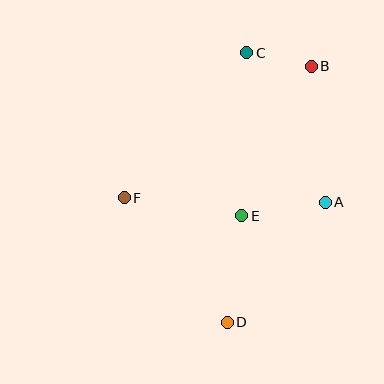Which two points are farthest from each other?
Points C and D are farthest from each other.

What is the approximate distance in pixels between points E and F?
The distance between E and F is approximately 119 pixels.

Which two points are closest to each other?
Points B and C are closest to each other.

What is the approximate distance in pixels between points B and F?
The distance between B and F is approximately 229 pixels.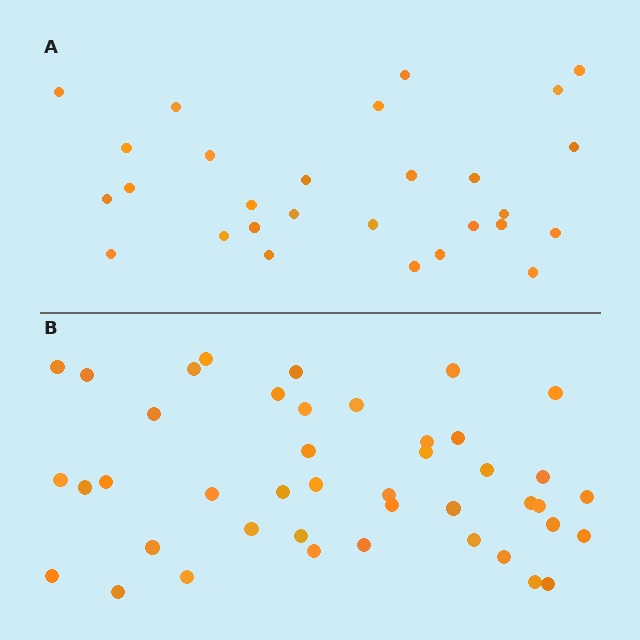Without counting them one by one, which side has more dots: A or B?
Region B (the bottom region) has more dots.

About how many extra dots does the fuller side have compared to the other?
Region B has approximately 15 more dots than region A.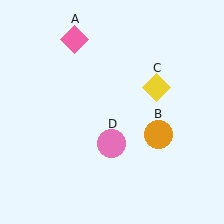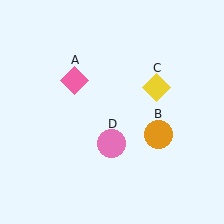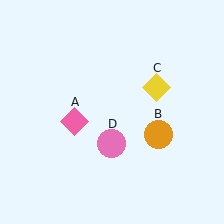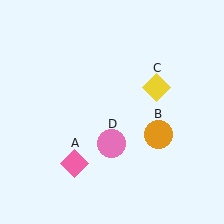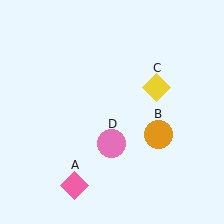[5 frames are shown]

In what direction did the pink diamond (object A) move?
The pink diamond (object A) moved down.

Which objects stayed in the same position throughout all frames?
Orange circle (object B) and yellow diamond (object C) and pink circle (object D) remained stationary.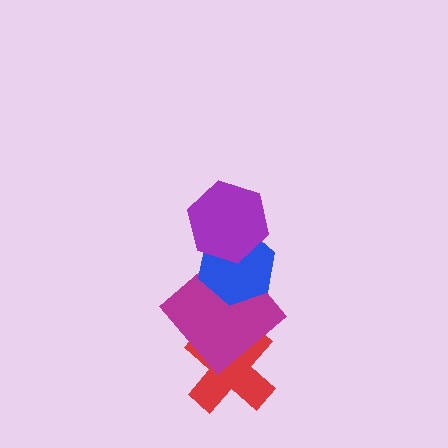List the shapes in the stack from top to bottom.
From top to bottom: the purple hexagon, the blue hexagon, the magenta diamond, the red cross.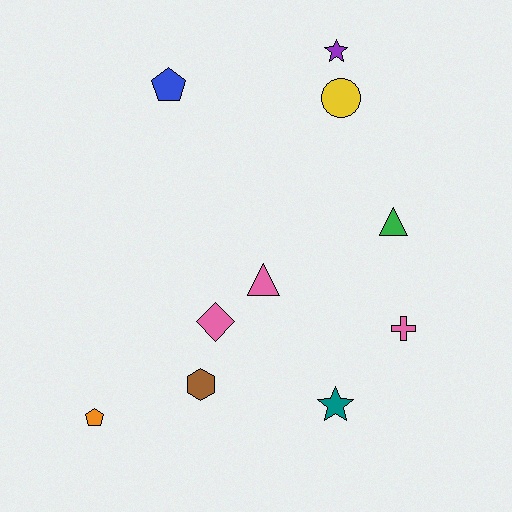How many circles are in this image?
There is 1 circle.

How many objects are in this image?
There are 10 objects.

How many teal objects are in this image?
There is 1 teal object.